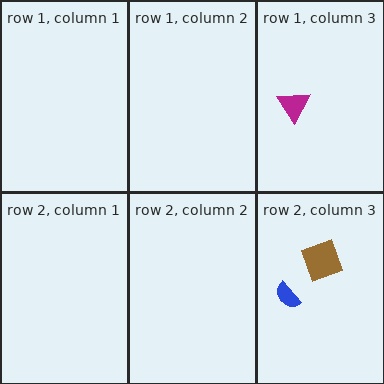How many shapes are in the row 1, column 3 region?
1.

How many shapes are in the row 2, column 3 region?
2.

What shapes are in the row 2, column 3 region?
The blue semicircle, the brown square.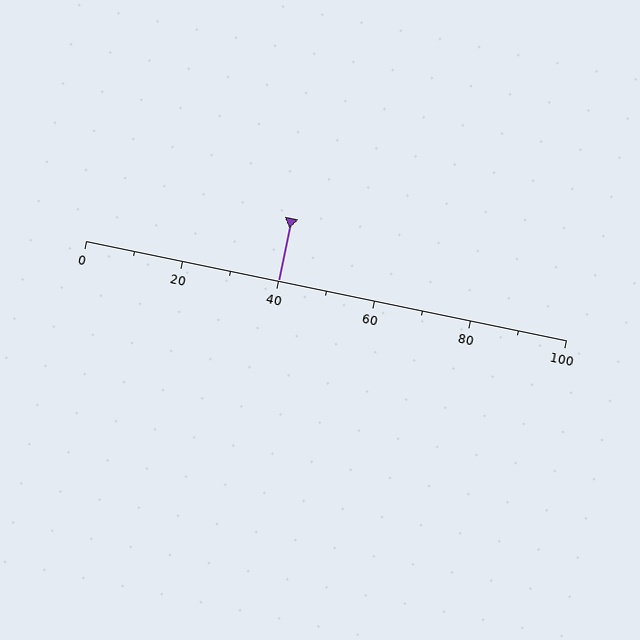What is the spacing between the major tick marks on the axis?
The major ticks are spaced 20 apart.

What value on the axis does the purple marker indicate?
The marker indicates approximately 40.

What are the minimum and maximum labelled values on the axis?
The axis runs from 0 to 100.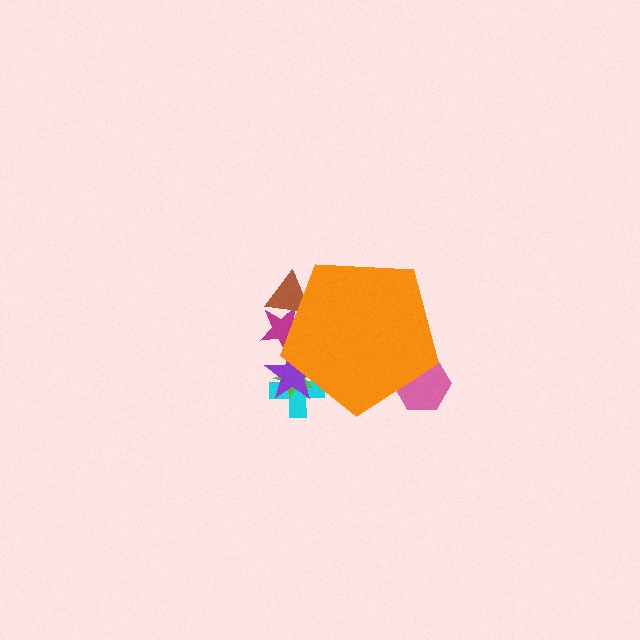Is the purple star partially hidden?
Yes, the purple star is partially hidden behind the orange pentagon.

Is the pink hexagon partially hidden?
Yes, the pink hexagon is partially hidden behind the orange pentagon.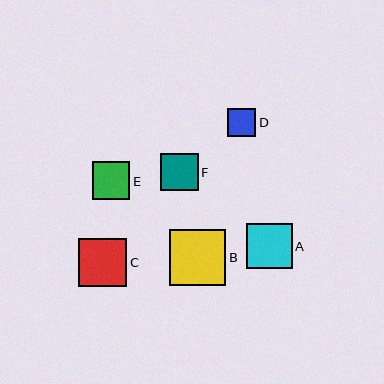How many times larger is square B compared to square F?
Square B is approximately 1.5 times the size of square F.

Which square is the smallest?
Square D is the smallest with a size of approximately 28 pixels.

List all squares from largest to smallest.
From largest to smallest: B, C, A, F, E, D.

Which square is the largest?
Square B is the largest with a size of approximately 56 pixels.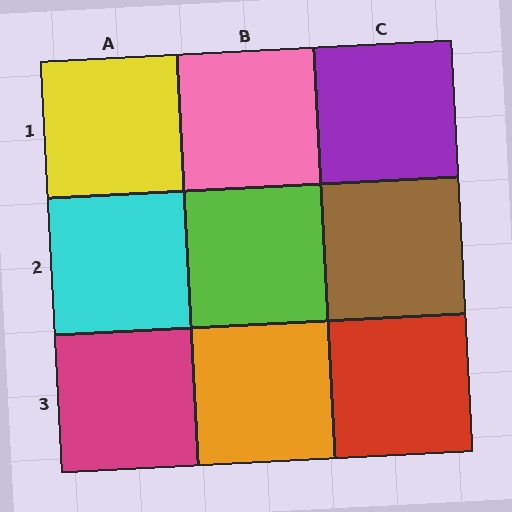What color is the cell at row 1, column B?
Pink.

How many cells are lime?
1 cell is lime.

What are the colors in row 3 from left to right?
Magenta, orange, red.